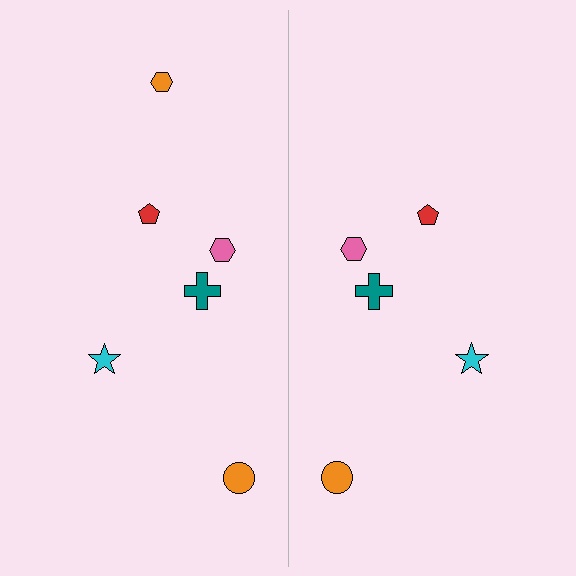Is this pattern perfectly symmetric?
No, the pattern is not perfectly symmetric. A orange hexagon is missing from the right side.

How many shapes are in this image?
There are 11 shapes in this image.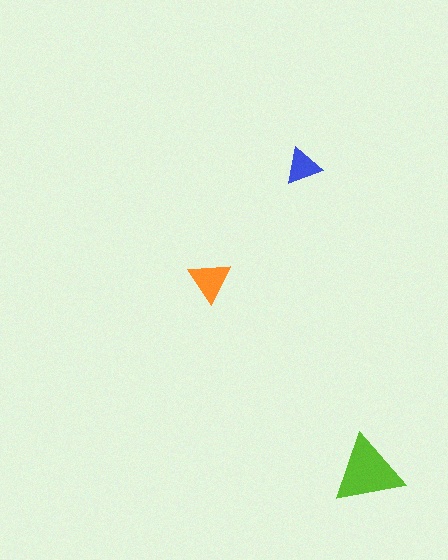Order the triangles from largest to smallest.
the lime one, the orange one, the blue one.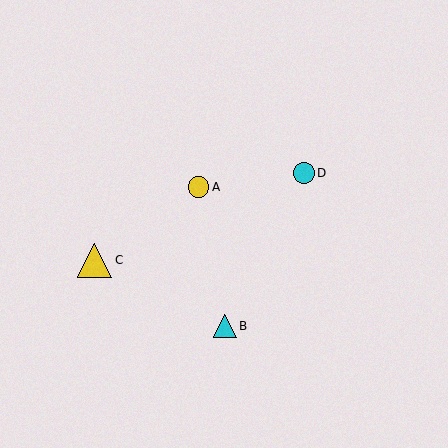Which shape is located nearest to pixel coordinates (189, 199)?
The yellow circle (labeled A) at (199, 187) is nearest to that location.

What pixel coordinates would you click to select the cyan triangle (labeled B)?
Click at (225, 326) to select the cyan triangle B.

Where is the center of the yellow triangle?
The center of the yellow triangle is at (95, 260).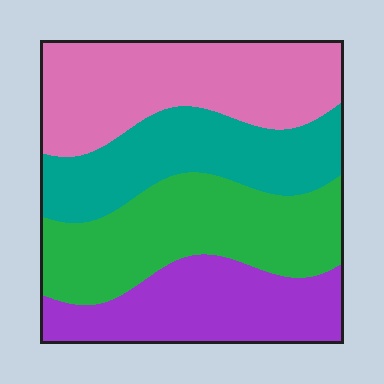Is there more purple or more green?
Green.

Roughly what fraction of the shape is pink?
Pink takes up about one quarter (1/4) of the shape.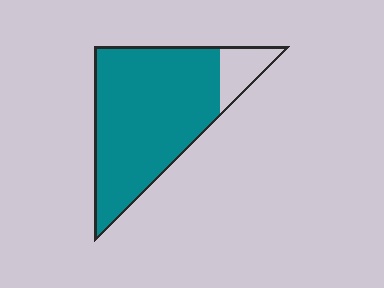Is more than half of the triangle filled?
Yes.